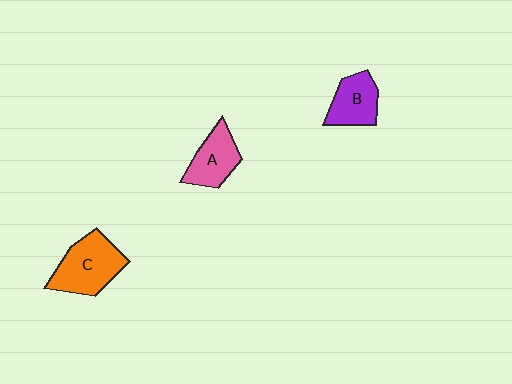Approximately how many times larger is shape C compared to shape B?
Approximately 1.4 times.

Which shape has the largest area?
Shape C (orange).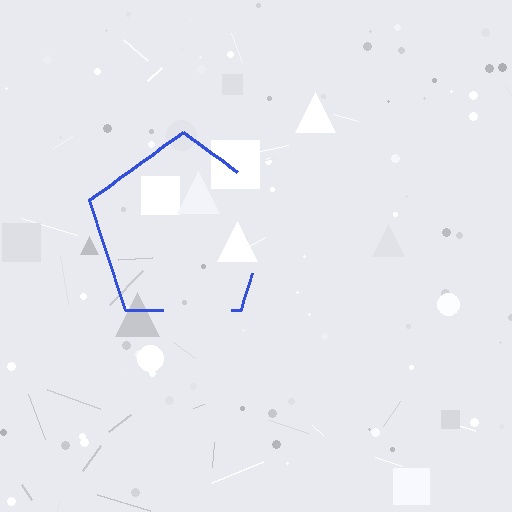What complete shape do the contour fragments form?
The contour fragments form a pentagon.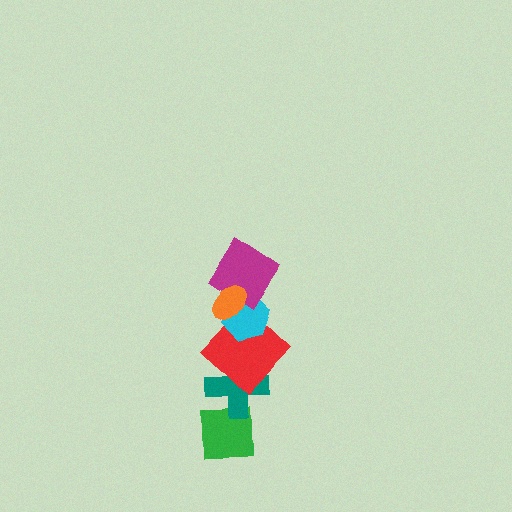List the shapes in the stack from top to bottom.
From top to bottom: the orange ellipse, the magenta diamond, the cyan hexagon, the red diamond, the teal cross, the green square.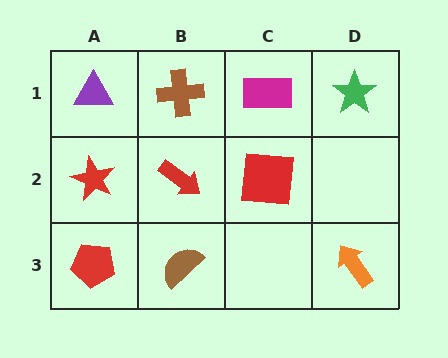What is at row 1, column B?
A brown cross.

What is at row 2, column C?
A red square.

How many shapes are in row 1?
4 shapes.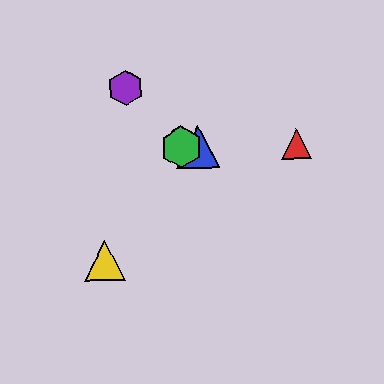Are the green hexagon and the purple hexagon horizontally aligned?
No, the green hexagon is at y≈147 and the purple hexagon is at y≈88.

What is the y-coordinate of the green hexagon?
The green hexagon is at y≈147.